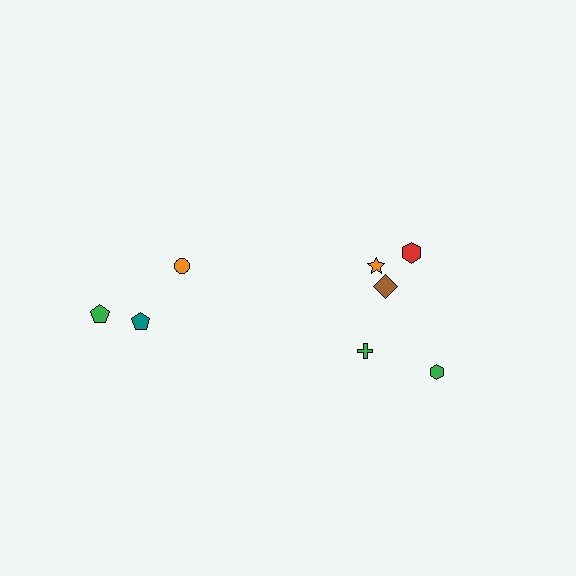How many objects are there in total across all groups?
There are 8 objects.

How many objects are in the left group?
There are 3 objects.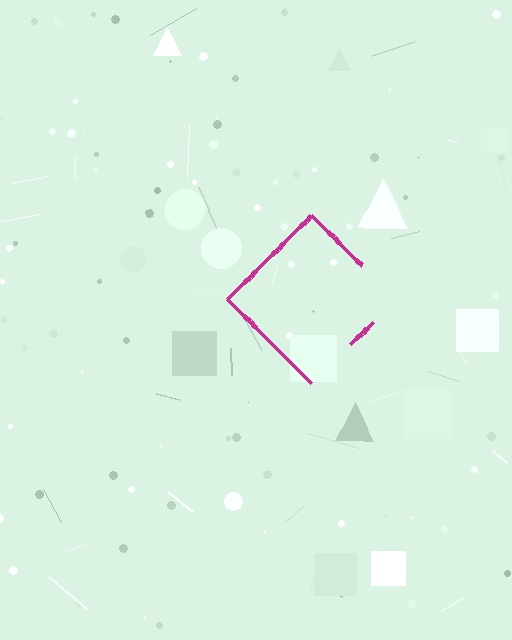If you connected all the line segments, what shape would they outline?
They would outline a diamond.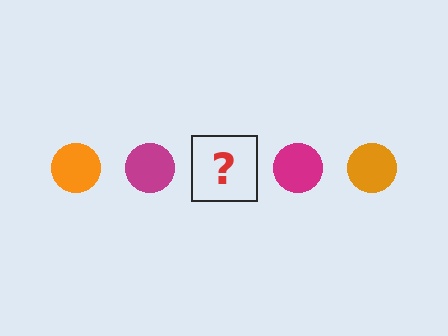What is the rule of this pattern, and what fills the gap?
The rule is that the pattern cycles through orange, magenta circles. The gap should be filled with an orange circle.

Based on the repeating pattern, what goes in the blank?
The blank should be an orange circle.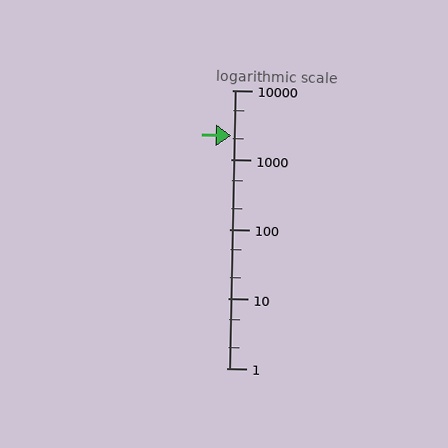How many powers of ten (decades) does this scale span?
The scale spans 4 decades, from 1 to 10000.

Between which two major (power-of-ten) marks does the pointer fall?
The pointer is between 1000 and 10000.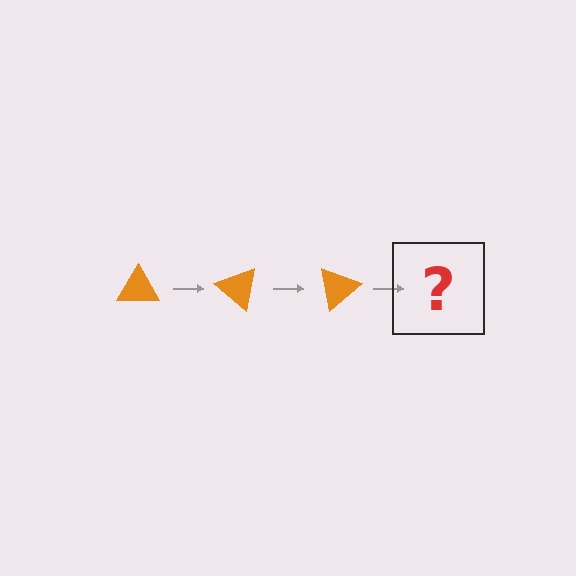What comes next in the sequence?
The next element should be an orange triangle rotated 120 degrees.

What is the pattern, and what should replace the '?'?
The pattern is that the triangle rotates 40 degrees each step. The '?' should be an orange triangle rotated 120 degrees.